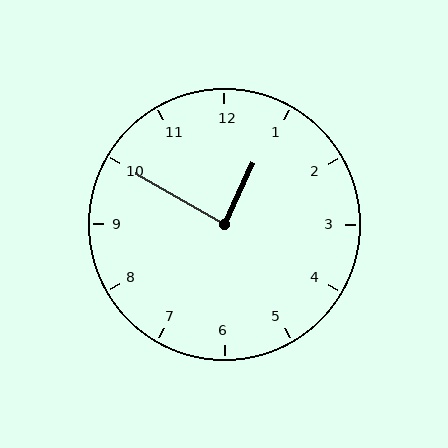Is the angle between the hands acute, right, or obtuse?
It is right.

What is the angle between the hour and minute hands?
Approximately 85 degrees.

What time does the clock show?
12:50.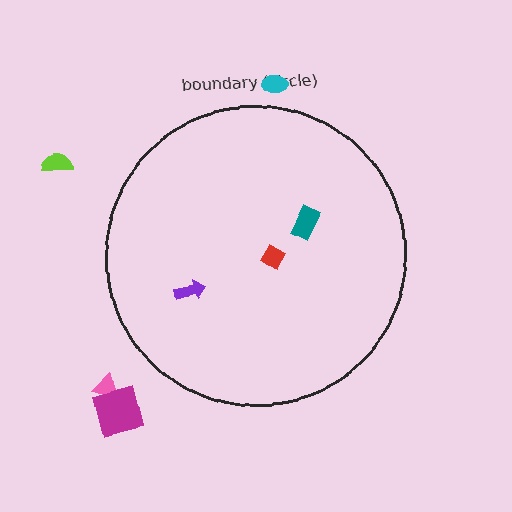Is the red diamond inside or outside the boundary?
Inside.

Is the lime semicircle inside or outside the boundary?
Outside.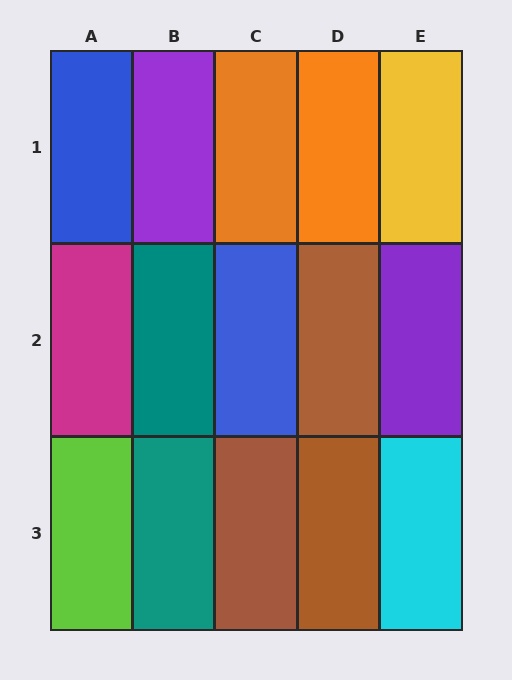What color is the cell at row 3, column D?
Brown.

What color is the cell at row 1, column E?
Yellow.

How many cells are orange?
2 cells are orange.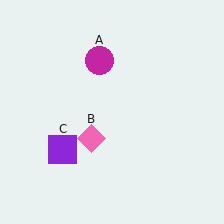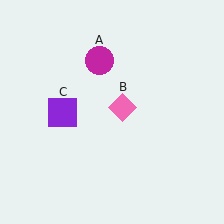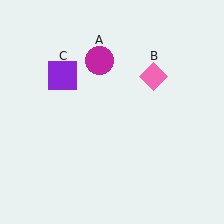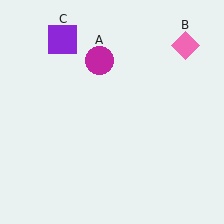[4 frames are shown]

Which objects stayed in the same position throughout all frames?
Magenta circle (object A) remained stationary.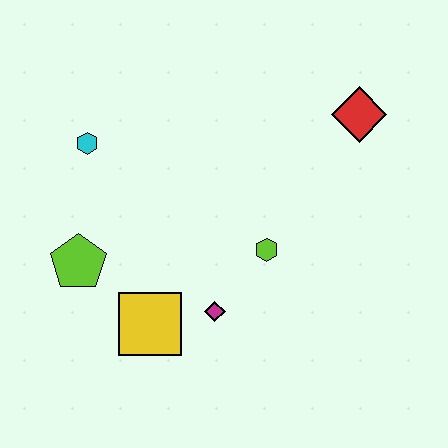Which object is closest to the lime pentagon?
The yellow square is closest to the lime pentagon.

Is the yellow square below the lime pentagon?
Yes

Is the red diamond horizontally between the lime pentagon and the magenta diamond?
No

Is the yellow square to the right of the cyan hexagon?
Yes